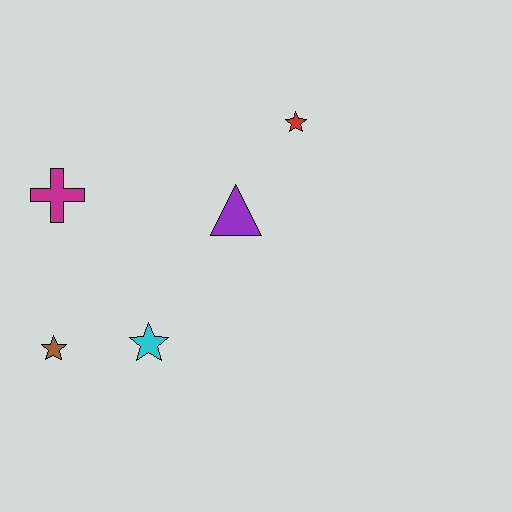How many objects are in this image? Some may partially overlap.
There are 5 objects.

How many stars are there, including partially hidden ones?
There are 3 stars.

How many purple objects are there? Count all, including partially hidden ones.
There is 1 purple object.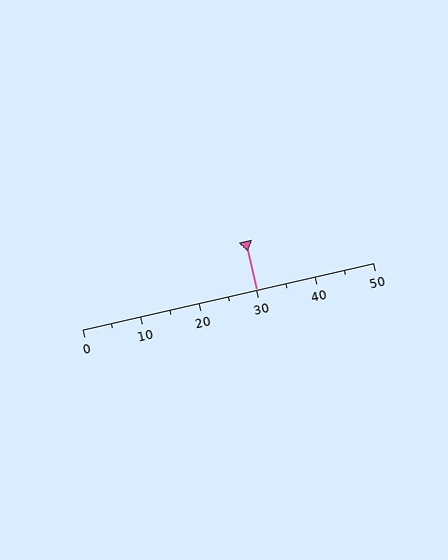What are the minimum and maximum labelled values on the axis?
The axis runs from 0 to 50.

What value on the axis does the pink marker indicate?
The marker indicates approximately 30.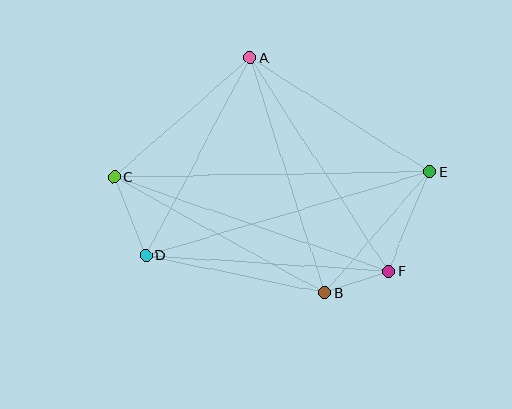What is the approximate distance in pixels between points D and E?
The distance between D and E is approximately 296 pixels.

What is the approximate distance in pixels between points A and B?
The distance between A and B is approximately 247 pixels.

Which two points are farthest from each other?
Points C and E are farthest from each other.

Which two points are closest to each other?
Points B and F are closest to each other.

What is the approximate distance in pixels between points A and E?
The distance between A and E is approximately 213 pixels.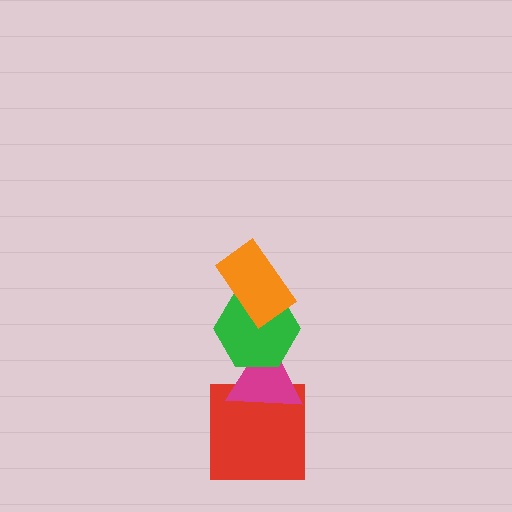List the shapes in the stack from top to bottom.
From top to bottom: the orange rectangle, the green hexagon, the magenta triangle, the red square.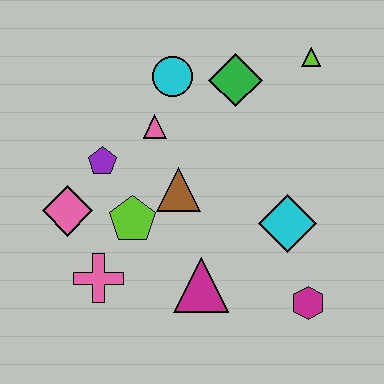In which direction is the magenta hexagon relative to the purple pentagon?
The magenta hexagon is to the right of the purple pentagon.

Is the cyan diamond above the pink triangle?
No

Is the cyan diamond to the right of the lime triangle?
No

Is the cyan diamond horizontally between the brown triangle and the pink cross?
No